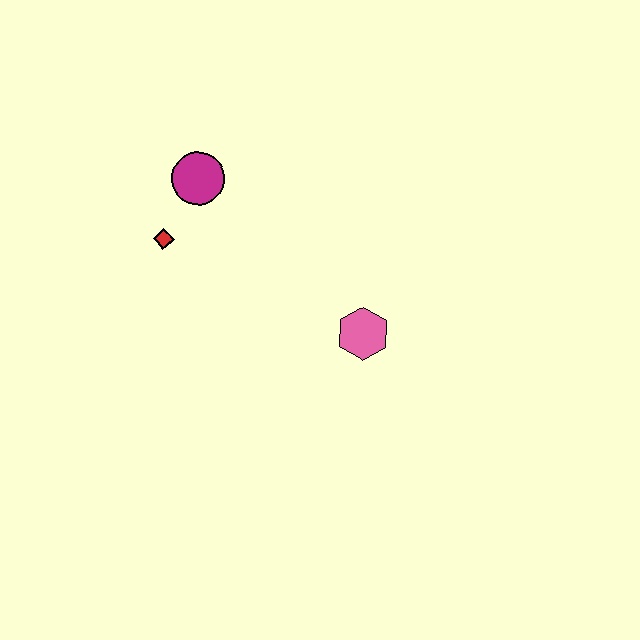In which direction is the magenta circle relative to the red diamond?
The magenta circle is above the red diamond.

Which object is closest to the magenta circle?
The red diamond is closest to the magenta circle.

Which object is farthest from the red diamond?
The pink hexagon is farthest from the red diamond.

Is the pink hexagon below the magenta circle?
Yes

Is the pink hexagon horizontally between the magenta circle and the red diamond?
No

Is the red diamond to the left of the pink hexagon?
Yes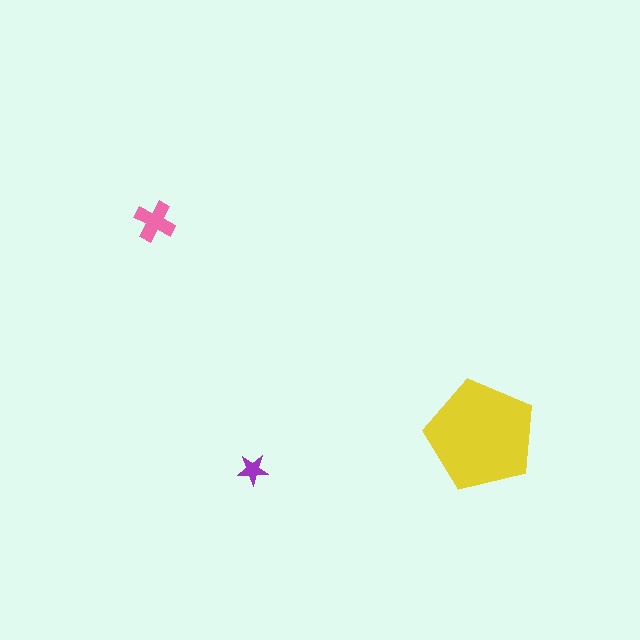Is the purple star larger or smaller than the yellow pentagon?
Smaller.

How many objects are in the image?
There are 3 objects in the image.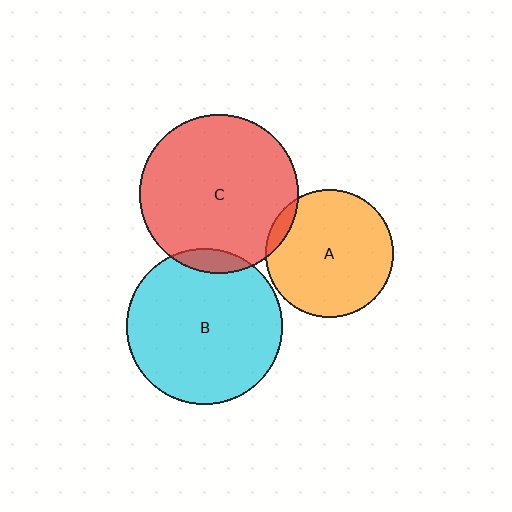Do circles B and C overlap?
Yes.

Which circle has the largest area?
Circle C (red).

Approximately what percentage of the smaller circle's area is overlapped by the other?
Approximately 5%.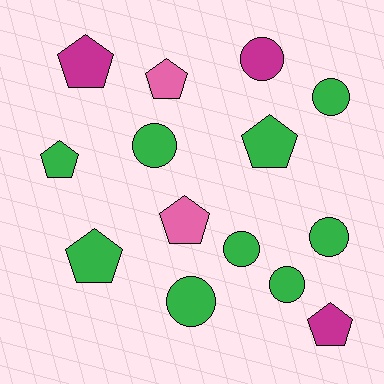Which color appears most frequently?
Green, with 9 objects.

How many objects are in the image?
There are 14 objects.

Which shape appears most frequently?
Pentagon, with 7 objects.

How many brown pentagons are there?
There are no brown pentagons.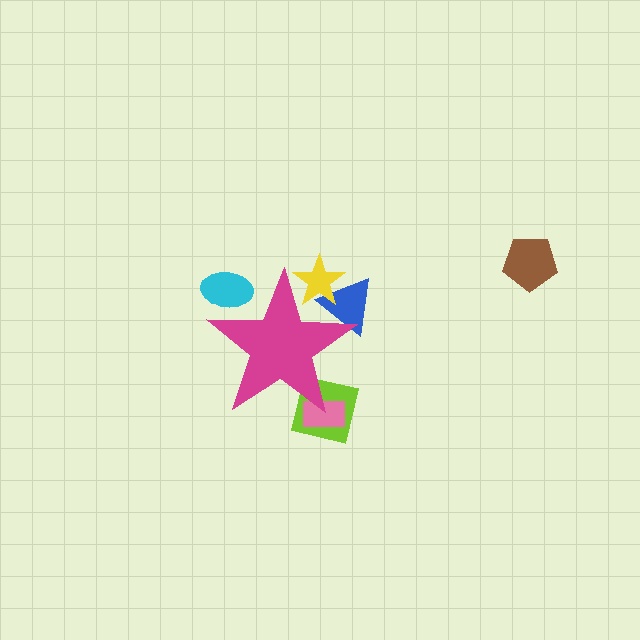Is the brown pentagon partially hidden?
No, the brown pentagon is fully visible.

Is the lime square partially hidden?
Yes, the lime square is partially hidden behind the magenta star.